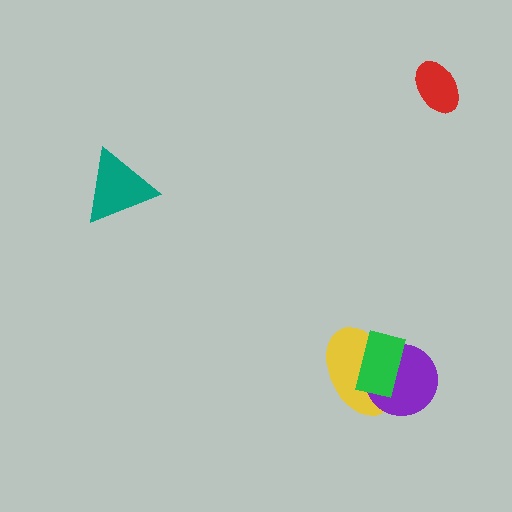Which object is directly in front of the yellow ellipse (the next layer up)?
The purple circle is directly in front of the yellow ellipse.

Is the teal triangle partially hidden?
No, no other shape covers it.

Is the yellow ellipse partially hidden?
Yes, it is partially covered by another shape.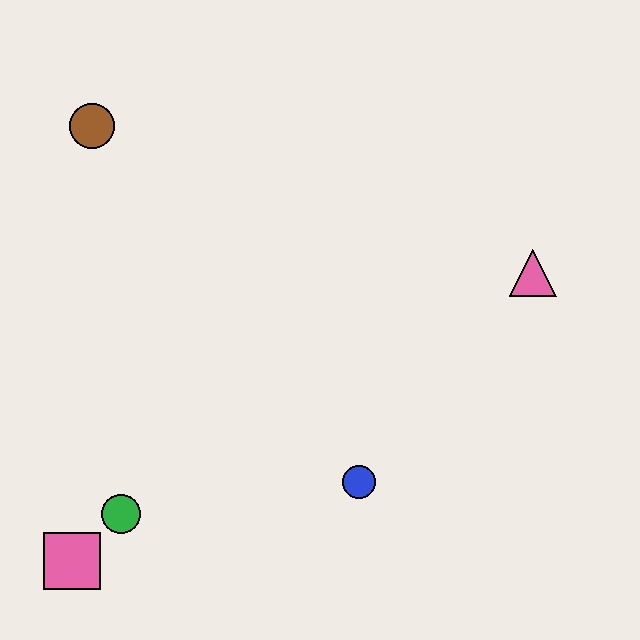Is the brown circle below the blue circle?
No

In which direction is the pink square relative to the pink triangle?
The pink square is to the left of the pink triangle.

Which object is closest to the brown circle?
The green circle is closest to the brown circle.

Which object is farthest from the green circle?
The pink triangle is farthest from the green circle.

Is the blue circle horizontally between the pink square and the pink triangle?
Yes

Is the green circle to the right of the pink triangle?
No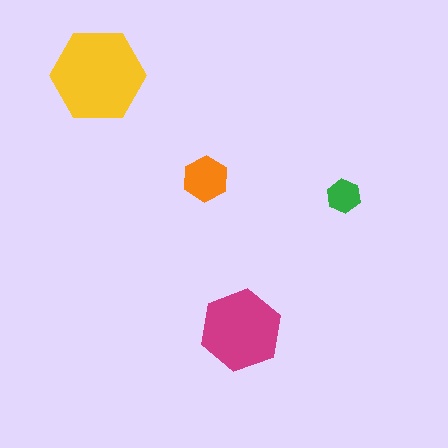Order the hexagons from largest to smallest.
the yellow one, the magenta one, the orange one, the green one.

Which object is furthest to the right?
The green hexagon is rightmost.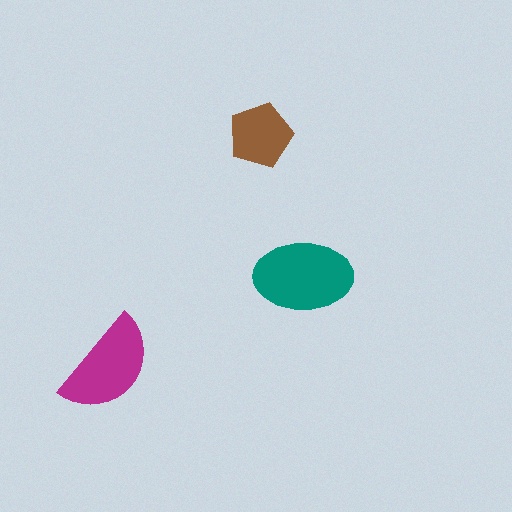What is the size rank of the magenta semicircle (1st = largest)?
2nd.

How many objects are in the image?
There are 3 objects in the image.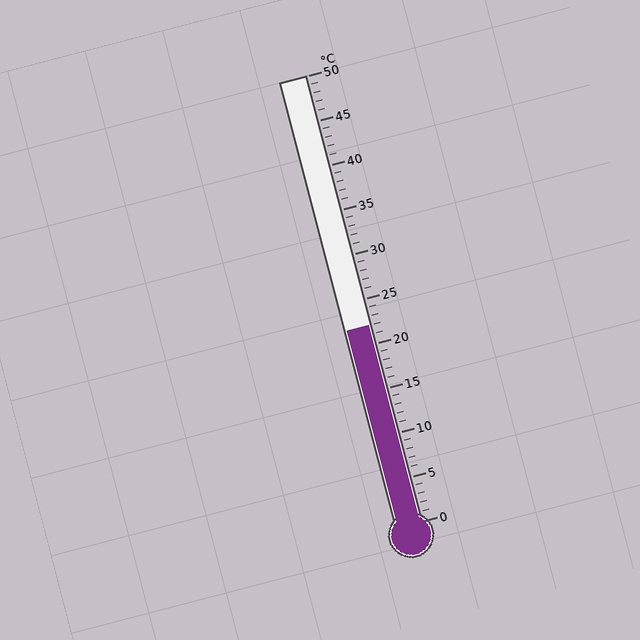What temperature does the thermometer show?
The thermometer shows approximately 22°C.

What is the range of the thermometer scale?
The thermometer scale ranges from 0°C to 50°C.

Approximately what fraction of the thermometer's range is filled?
The thermometer is filled to approximately 45% of its range.